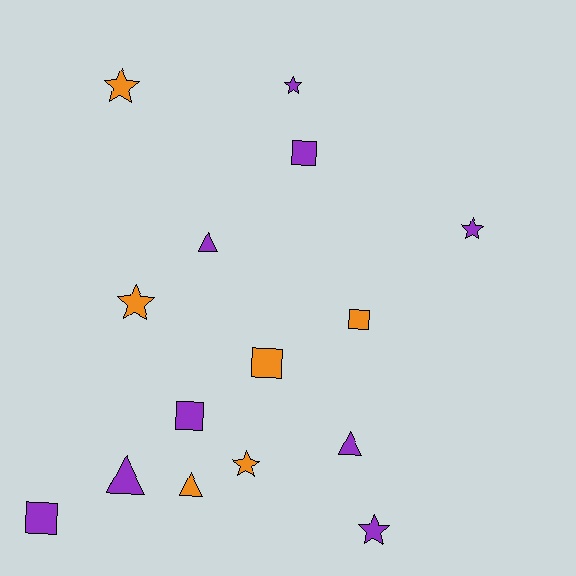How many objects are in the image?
There are 15 objects.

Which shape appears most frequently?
Star, with 6 objects.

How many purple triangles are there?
There are 3 purple triangles.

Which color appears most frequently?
Purple, with 9 objects.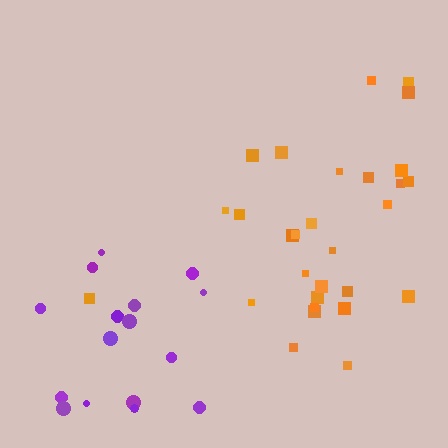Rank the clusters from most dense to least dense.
orange, purple.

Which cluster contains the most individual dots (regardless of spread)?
Orange (29).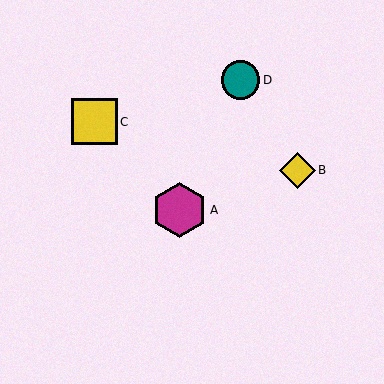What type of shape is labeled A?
Shape A is a magenta hexagon.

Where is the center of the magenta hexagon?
The center of the magenta hexagon is at (180, 210).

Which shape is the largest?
The magenta hexagon (labeled A) is the largest.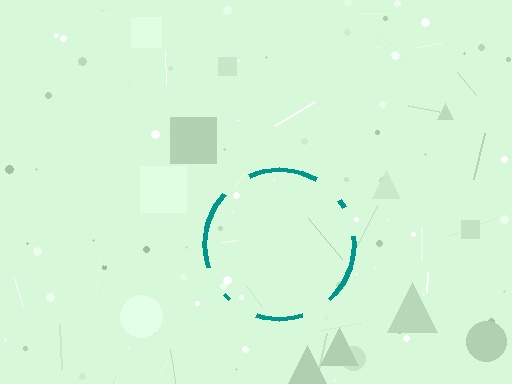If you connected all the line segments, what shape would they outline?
They would outline a circle.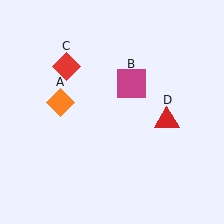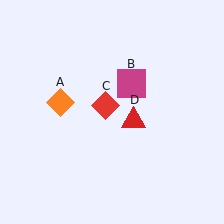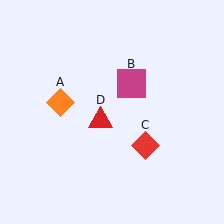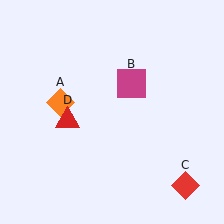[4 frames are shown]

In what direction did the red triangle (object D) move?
The red triangle (object D) moved left.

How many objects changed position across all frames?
2 objects changed position: red diamond (object C), red triangle (object D).